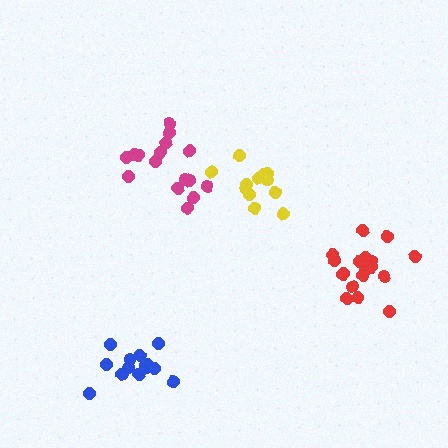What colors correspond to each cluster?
The clusters are colored: yellow, magenta, blue, red.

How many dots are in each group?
Group 1: 13 dots, Group 2: 17 dots, Group 3: 15 dots, Group 4: 18 dots (63 total).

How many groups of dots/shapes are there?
There are 4 groups.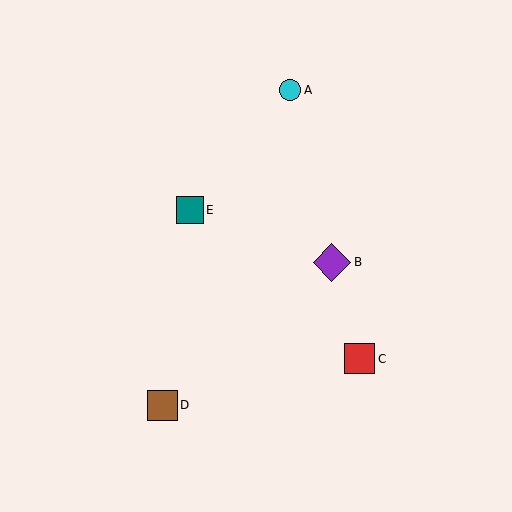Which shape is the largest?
The purple diamond (labeled B) is the largest.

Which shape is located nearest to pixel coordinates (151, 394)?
The brown square (labeled D) at (163, 405) is nearest to that location.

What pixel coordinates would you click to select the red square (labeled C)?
Click at (360, 359) to select the red square C.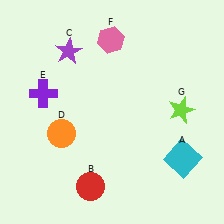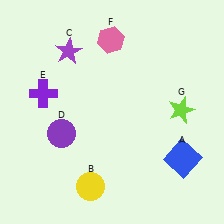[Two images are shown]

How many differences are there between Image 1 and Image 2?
There are 3 differences between the two images.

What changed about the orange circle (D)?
In Image 1, D is orange. In Image 2, it changed to purple.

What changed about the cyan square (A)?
In Image 1, A is cyan. In Image 2, it changed to blue.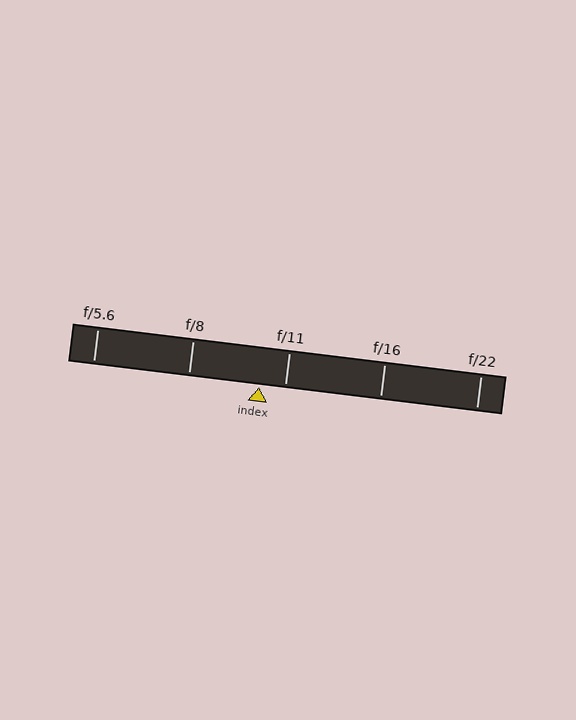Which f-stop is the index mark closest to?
The index mark is closest to f/11.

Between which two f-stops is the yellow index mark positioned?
The index mark is between f/8 and f/11.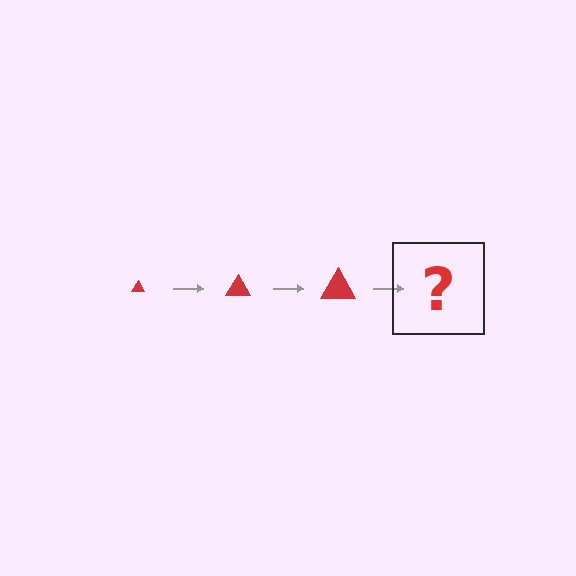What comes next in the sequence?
The next element should be a red triangle, larger than the previous one.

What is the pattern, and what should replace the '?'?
The pattern is that the triangle gets progressively larger each step. The '?' should be a red triangle, larger than the previous one.